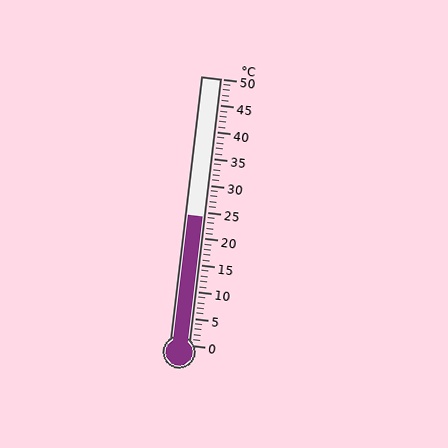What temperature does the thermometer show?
The thermometer shows approximately 24°C.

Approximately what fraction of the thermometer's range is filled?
The thermometer is filled to approximately 50% of its range.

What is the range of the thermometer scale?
The thermometer scale ranges from 0°C to 50°C.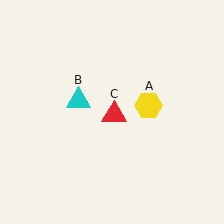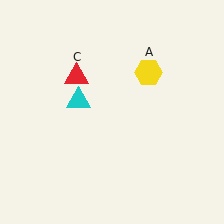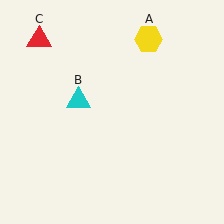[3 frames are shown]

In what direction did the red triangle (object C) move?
The red triangle (object C) moved up and to the left.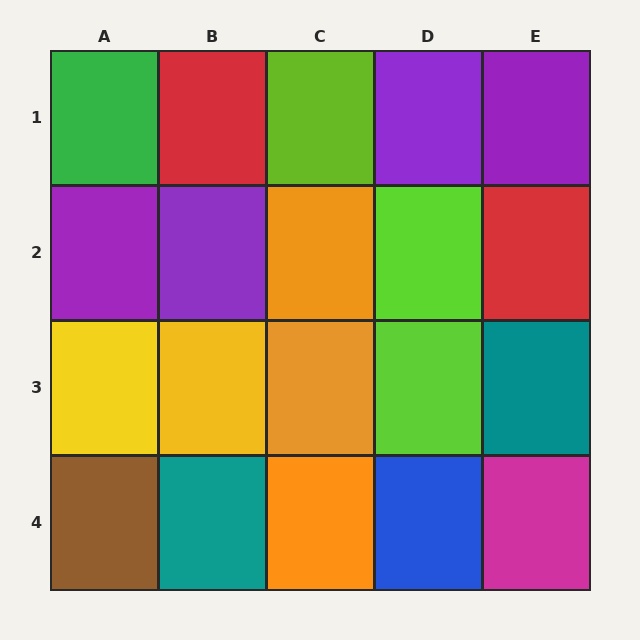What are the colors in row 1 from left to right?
Green, red, lime, purple, purple.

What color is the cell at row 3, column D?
Lime.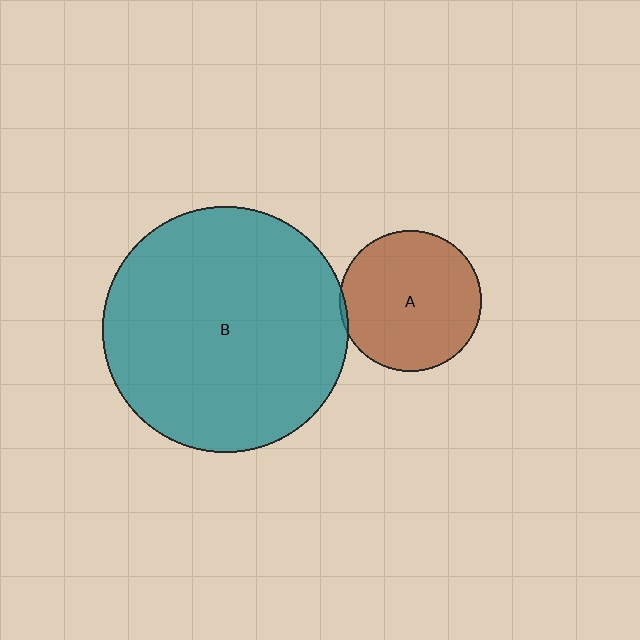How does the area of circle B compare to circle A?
Approximately 3.0 times.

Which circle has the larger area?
Circle B (teal).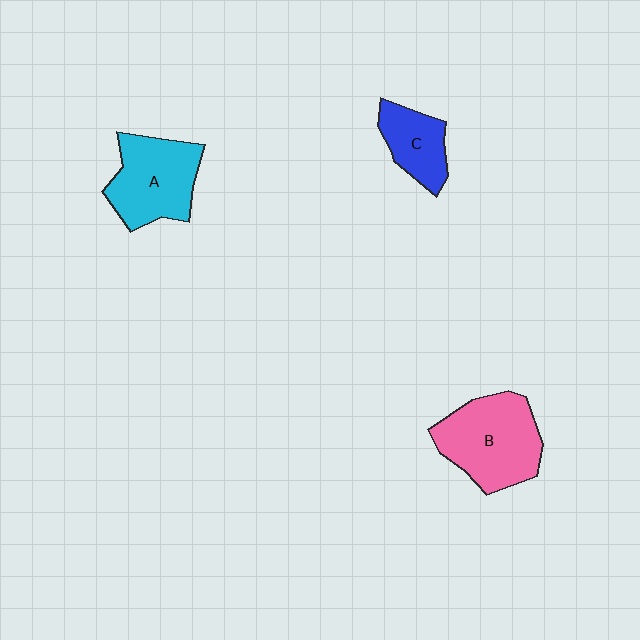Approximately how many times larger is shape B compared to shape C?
Approximately 1.8 times.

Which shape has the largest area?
Shape B (pink).